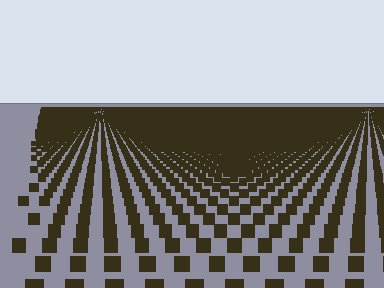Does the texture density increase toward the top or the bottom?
Density increases toward the top.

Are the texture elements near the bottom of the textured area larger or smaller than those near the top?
Larger. Near the bottom, elements are closer to the viewer and appear at a bigger on-screen size.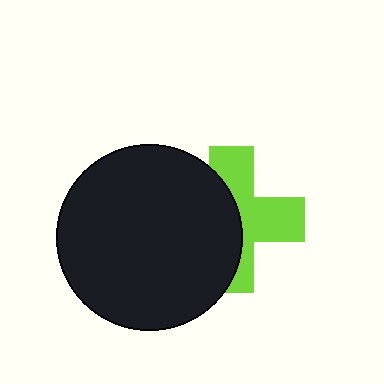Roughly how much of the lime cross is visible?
About half of it is visible (roughly 51%).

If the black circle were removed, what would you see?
You would see the complete lime cross.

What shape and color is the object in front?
The object in front is a black circle.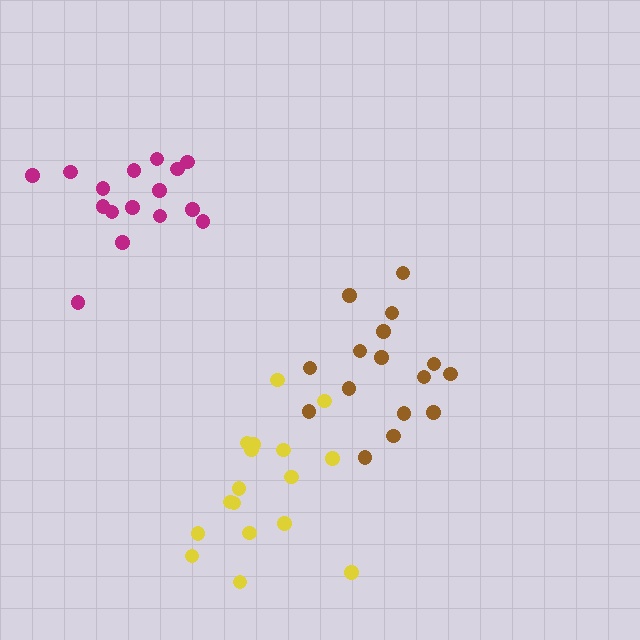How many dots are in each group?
Group 1: 17 dots, Group 2: 16 dots, Group 3: 16 dots (49 total).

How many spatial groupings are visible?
There are 3 spatial groupings.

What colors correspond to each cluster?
The clusters are colored: yellow, brown, magenta.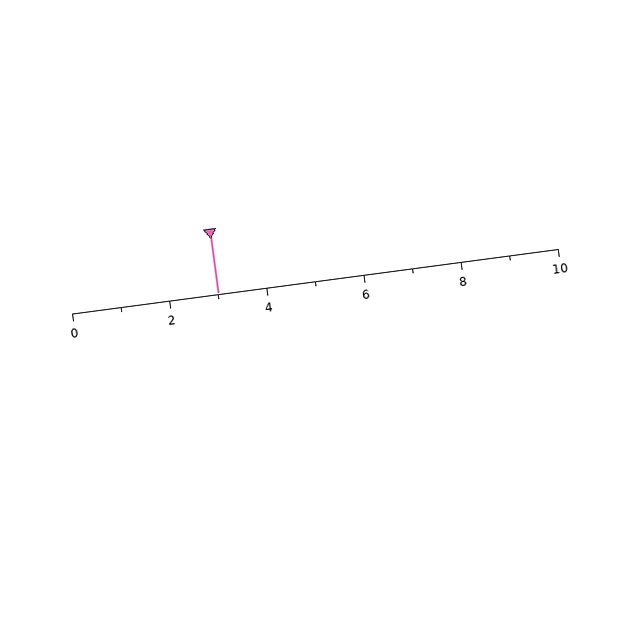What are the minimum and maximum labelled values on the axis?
The axis runs from 0 to 10.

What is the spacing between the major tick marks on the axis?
The major ticks are spaced 2 apart.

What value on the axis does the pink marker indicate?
The marker indicates approximately 3.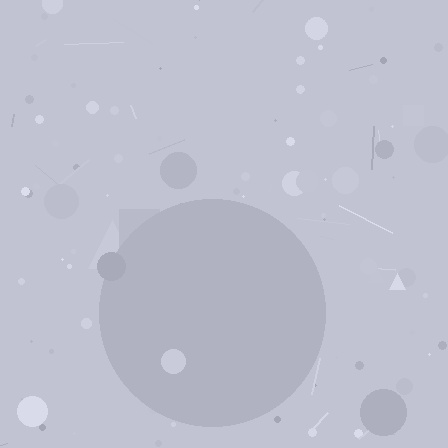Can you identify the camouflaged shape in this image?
The camouflaged shape is a circle.